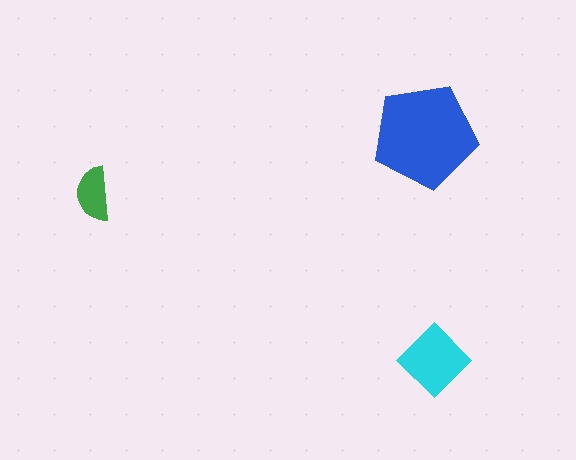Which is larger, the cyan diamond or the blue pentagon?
The blue pentagon.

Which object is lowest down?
The cyan diamond is bottommost.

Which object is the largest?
The blue pentagon.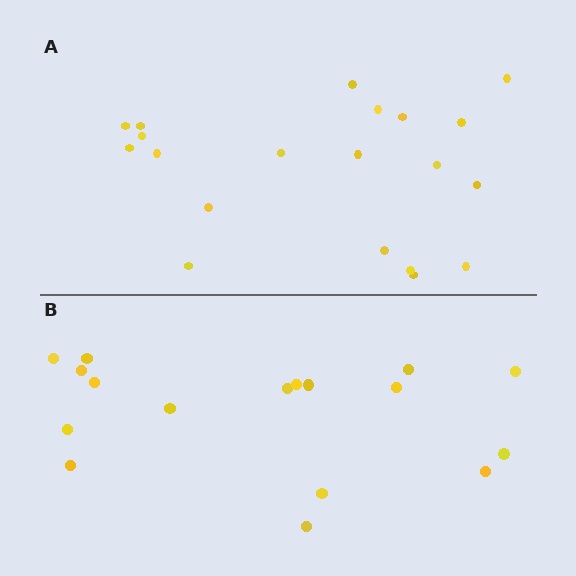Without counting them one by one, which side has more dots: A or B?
Region A (the top region) has more dots.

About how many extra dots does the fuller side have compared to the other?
Region A has just a few more — roughly 2 or 3 more dots than region B.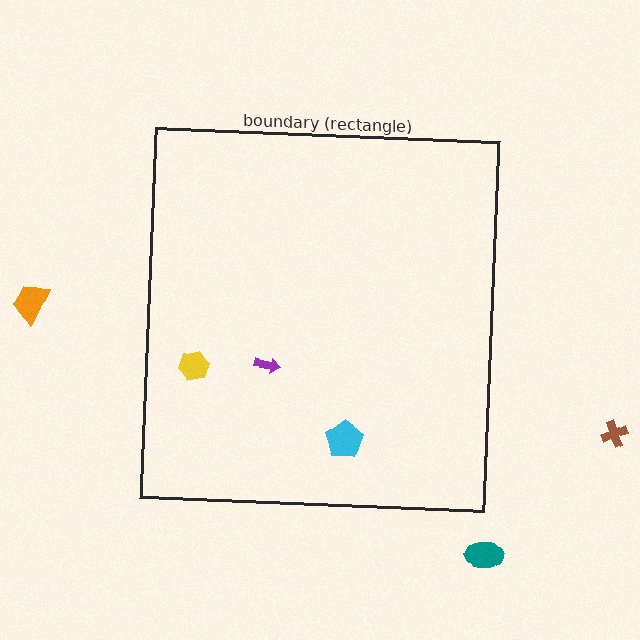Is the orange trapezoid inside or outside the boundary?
Outside.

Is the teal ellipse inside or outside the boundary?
Outside.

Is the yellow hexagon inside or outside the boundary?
Inside.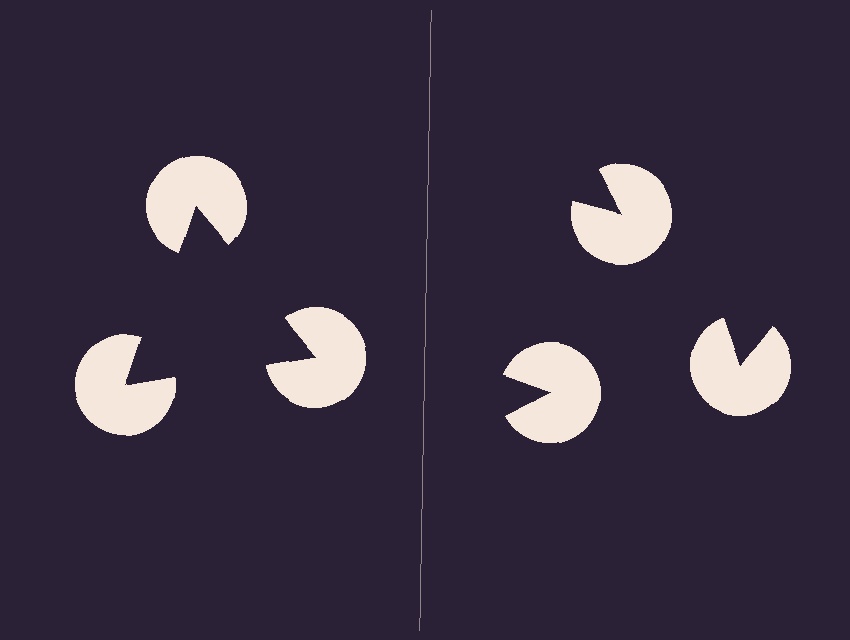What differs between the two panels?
The pac-man discs are positioned identically on both sides; only the wedge orientations differ. On the left they align to a triangle; on the right they are misaligned.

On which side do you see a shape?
An illusory triangle appears on the left side. On the right side the wedge cuts are rotated, so no coherent shape forms.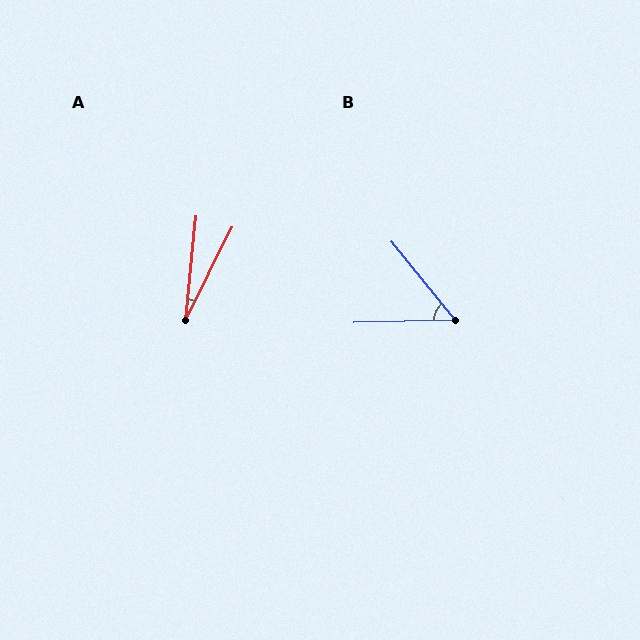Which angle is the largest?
B, at approximately 53 degrees.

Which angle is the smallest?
A, at approximately 21 degrees.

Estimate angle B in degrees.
Approximately 53 degrees.